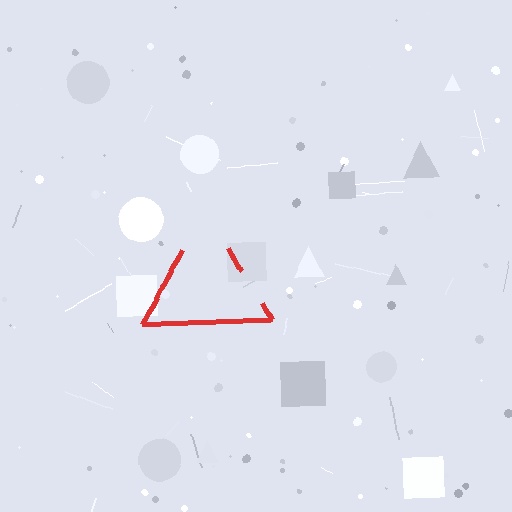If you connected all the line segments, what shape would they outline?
They would outline a triangle.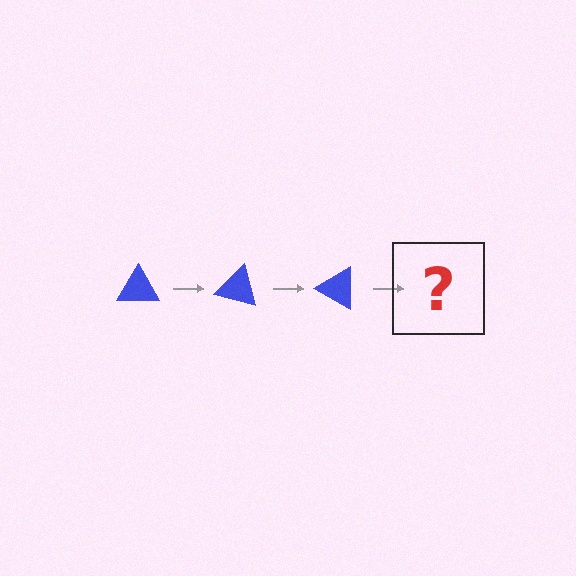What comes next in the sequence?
The next element should be a blue triangle rotated 45 degrees.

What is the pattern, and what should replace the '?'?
The pattern is that the triangle rotates 15 degrees each step. The '?' should be a blue triangle rotated 45 degrees.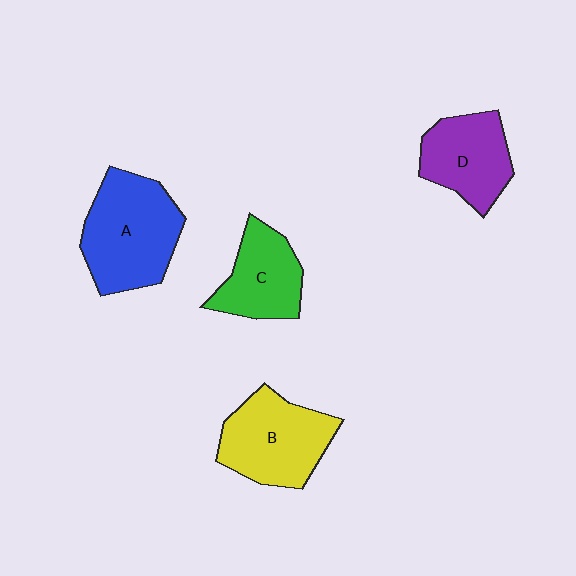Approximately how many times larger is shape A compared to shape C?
Approximately 1.5 times.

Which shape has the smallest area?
Shape C (green).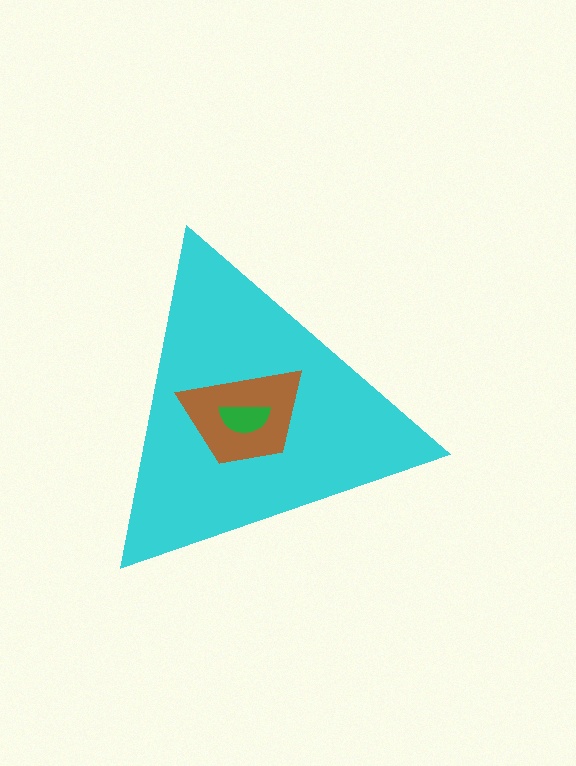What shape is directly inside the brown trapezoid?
The green semicircle.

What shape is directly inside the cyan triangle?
The brown trapezoid.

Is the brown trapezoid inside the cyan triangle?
Yes.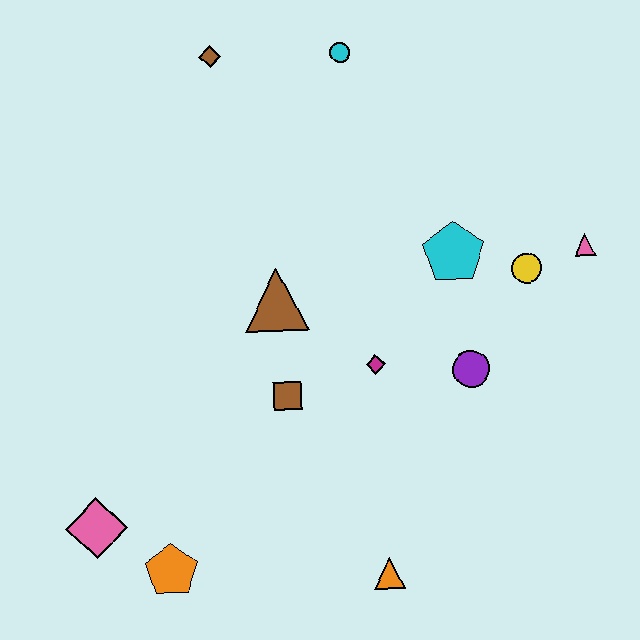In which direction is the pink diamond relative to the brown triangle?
The pink diamond is below the brown triangle.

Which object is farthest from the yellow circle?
The pink diamond is farthest from the yellow circle.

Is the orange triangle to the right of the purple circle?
No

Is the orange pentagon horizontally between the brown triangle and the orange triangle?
No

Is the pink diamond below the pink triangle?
Yes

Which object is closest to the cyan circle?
The brown diamond is closest to the cyan circle.